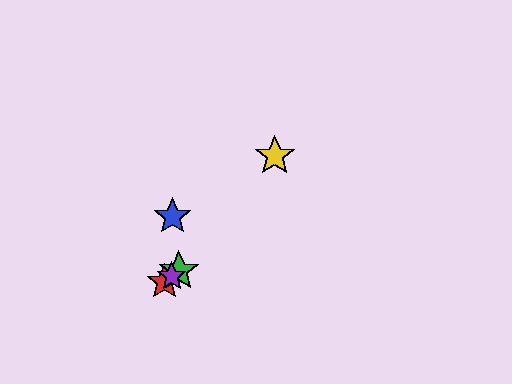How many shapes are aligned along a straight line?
3 shapes (the red star, the green star, the purple star) are aligned along a straight line.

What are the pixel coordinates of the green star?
The green star is at (179, 271).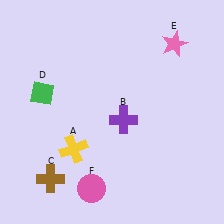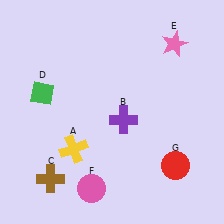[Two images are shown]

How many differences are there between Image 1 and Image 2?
There is 1 difference between the two images.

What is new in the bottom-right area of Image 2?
A red circle (G) was added in the bottom-right area of Image 2.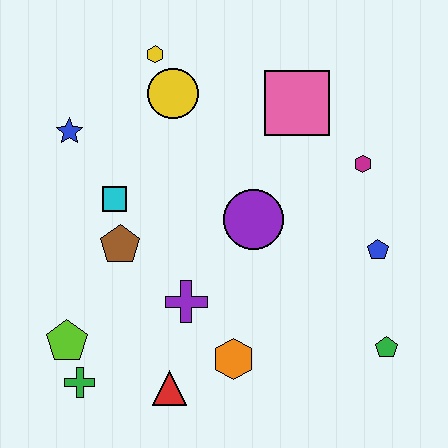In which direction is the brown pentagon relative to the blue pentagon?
The brown pentagon is to the left of the blue pentagon.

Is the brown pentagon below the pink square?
Yes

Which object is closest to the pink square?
The magenta hexagon is closest to the pink square.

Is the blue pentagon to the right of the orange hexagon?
Yes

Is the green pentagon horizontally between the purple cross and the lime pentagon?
No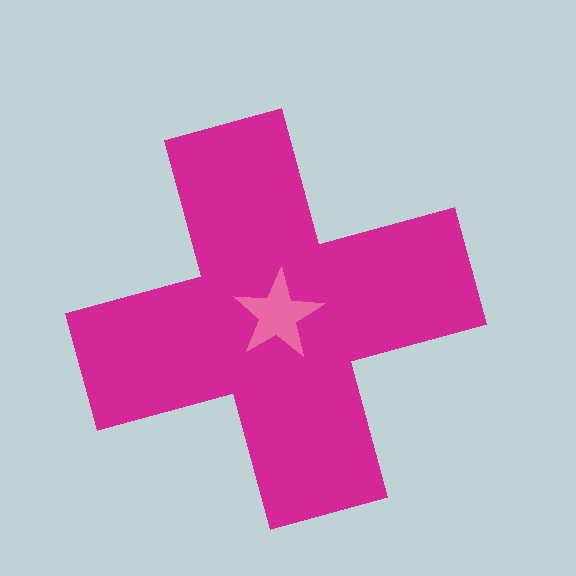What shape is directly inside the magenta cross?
The pink star.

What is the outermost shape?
The magenta cross.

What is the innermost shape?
The pink star.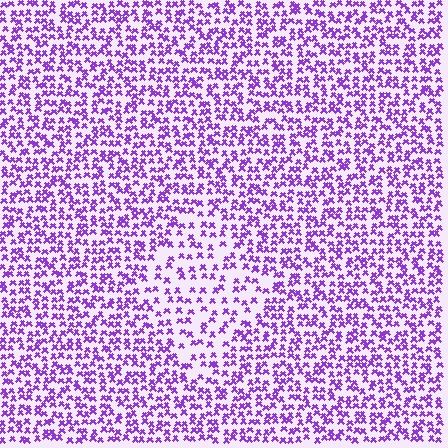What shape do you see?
I see a diamond.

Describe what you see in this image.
The image contains small purple elements arranged at two different densities. A diamond-shaped region is visible where the elements are less densely packed than the surrounding area.